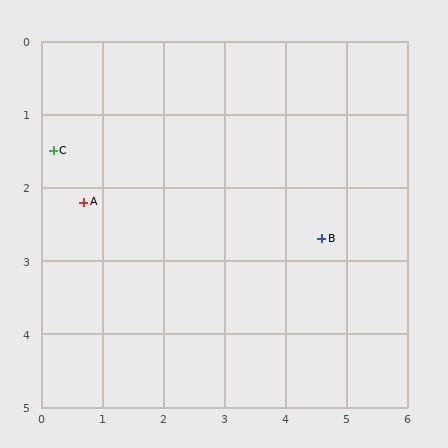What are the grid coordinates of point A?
Point A is at approximately (0.7, 2.2).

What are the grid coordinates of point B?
Point B is at approximately (4.6, 2.7).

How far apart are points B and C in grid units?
Points B and C are about 4.6 grid units apart.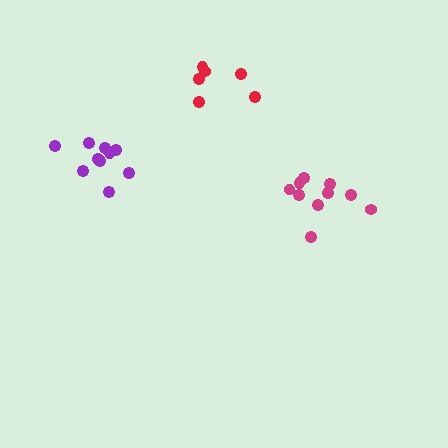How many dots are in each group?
Group 1: 6 dots, Group 2: 10 dots, Group 3: 10 dots (26 total).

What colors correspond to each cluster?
The clusters are colored: red, purple, magenta.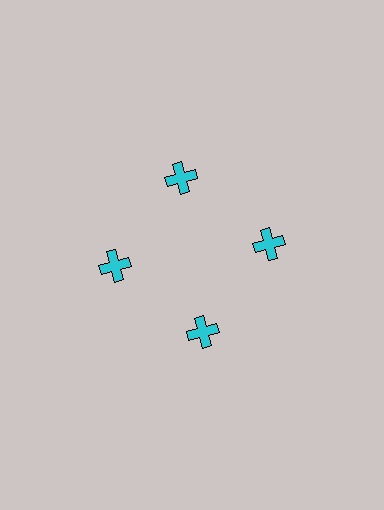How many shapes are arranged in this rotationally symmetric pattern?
There are 4 shapes, arranged in 4 groups of 1.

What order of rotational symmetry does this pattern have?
This pattern has 4-fold rotational symmetry.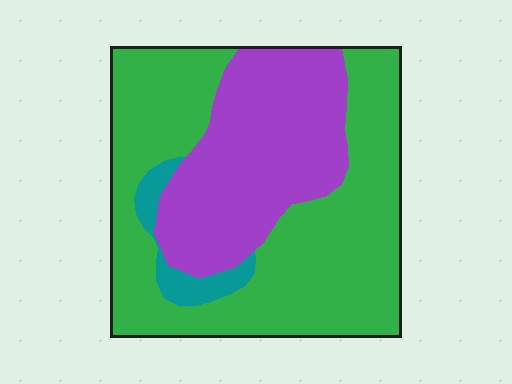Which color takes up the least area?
Teal, at roughly 5%.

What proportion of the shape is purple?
Purple takes up between a quarter and a half of the shape.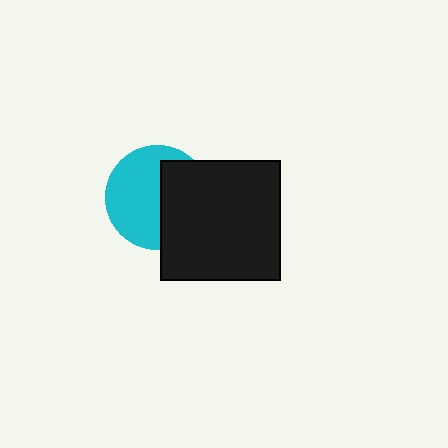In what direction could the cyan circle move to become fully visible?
The cyan circle could move left. That would shift it out from behind the black square entirely.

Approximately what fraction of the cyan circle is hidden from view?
Roughly 44% of the cyan circle is hidden behind the black square.